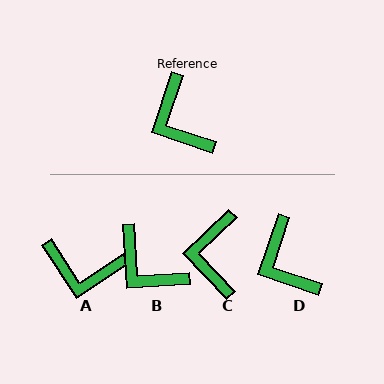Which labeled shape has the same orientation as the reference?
D.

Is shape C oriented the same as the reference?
No, it is off by about 28 degrees.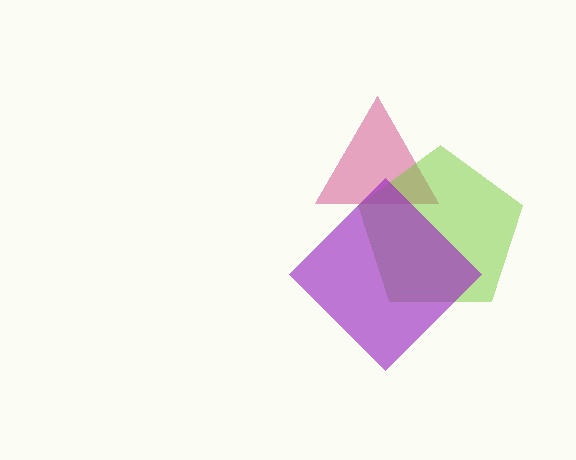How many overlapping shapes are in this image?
There are 3 overlapping shapes in the image.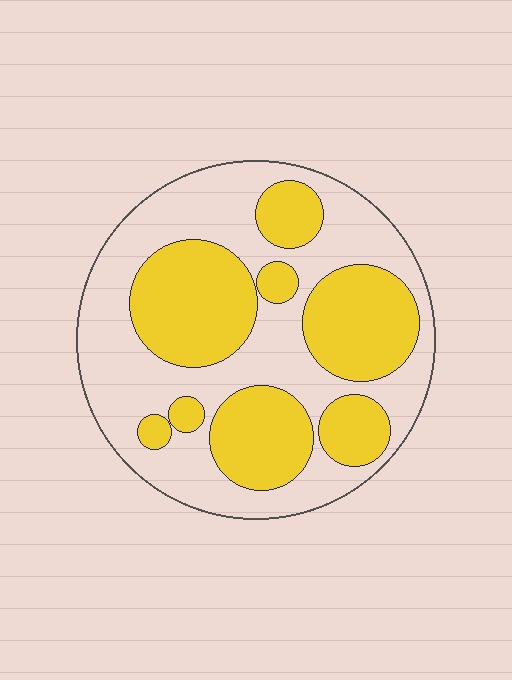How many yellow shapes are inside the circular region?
8.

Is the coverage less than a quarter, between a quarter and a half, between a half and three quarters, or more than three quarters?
Between a quarter and a half.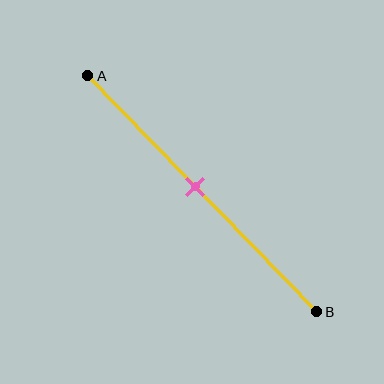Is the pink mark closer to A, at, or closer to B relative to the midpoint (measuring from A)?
The pink mark is approximately at the midpoint of segment AB.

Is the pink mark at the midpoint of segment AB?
Yes, the mark is approximately at the midpoint.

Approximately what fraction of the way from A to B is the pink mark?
The pink mark is approximately 45% of the way from A to B.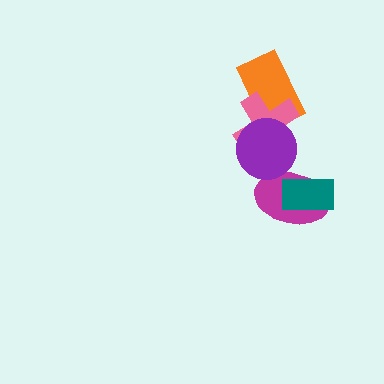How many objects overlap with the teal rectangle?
1 object overlaps with the teal rectangle.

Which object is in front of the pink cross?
The purple circle is in front of the pink cross.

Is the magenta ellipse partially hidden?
Yes, it is partially covered by another shape.